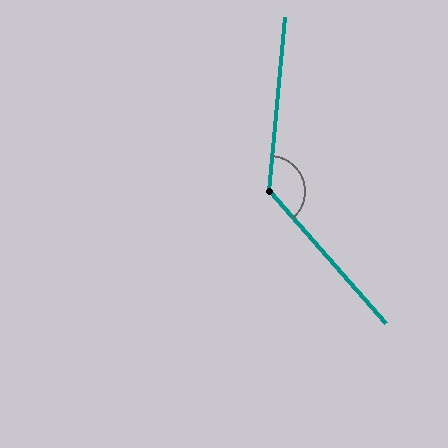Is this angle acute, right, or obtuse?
It is obtuse.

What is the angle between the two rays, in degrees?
Approximately 133 degrees.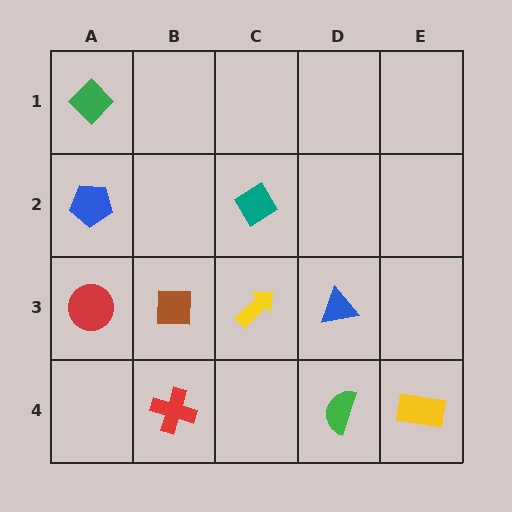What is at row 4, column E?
A yellow rectangle.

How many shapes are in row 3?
4 shapes.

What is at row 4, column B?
A red cross.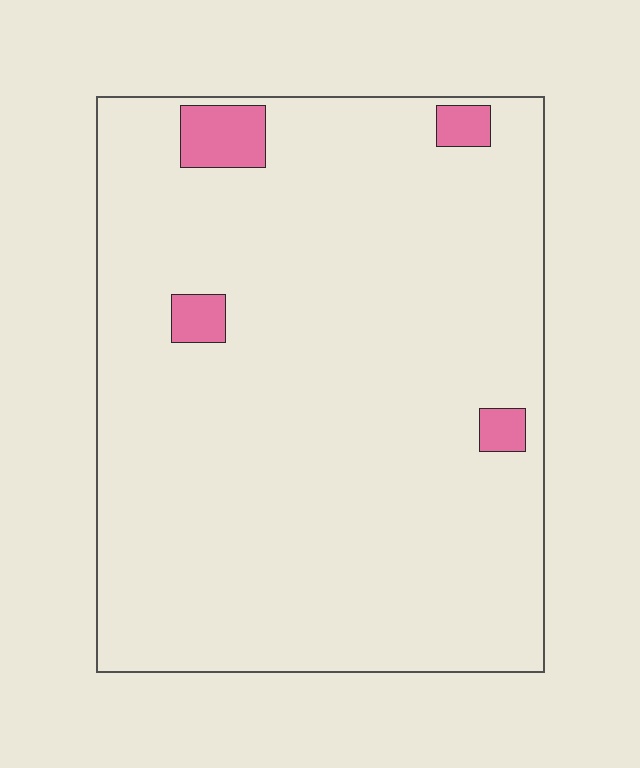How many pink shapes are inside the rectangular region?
4.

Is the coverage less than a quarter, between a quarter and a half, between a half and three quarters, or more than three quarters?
Less than a quarter.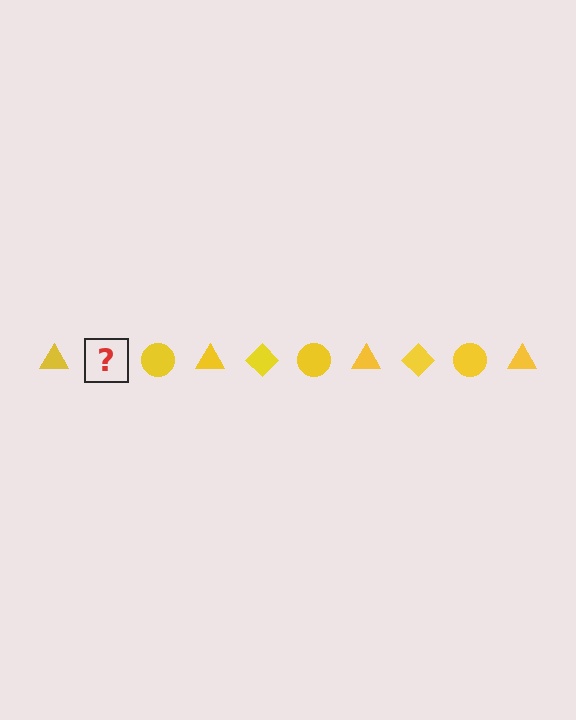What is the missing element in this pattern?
The missing element is a yellow diamond.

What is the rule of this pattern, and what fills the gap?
The rule is that the pattern cycles through triangle, diamond, circle shapes in yellow. The gap should be filled with a yellow diamond.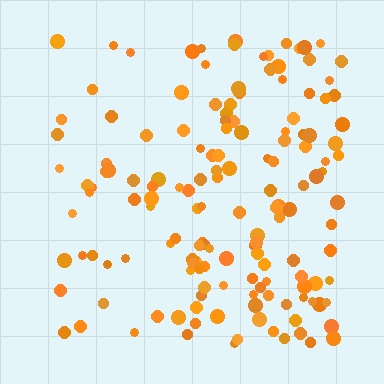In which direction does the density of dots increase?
From left to right, with the right side densest.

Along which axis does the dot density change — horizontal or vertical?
Horizontal.